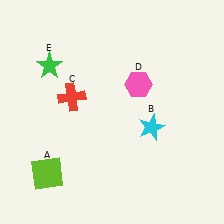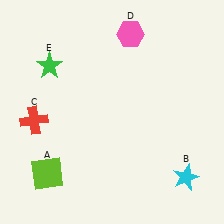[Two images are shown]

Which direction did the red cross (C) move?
The red cross (C) moved left.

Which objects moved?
The objects that moved are: the cyan star (B), the red cross (C), the pink hexagon (D).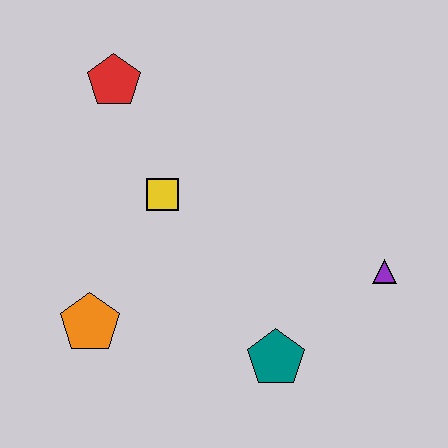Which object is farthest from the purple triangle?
The red pentagon is farthest from the purple triangle.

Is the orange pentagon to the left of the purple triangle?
Yes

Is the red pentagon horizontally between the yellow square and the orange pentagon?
Yes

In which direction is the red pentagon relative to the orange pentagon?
The red pentagon is above the orange pentagon.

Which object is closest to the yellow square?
The red pentagon is closest to the yellow square.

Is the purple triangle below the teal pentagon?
No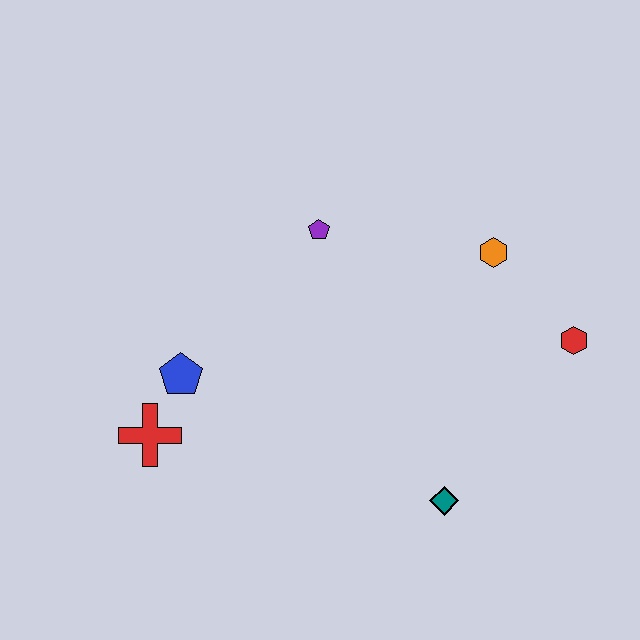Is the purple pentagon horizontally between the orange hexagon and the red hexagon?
No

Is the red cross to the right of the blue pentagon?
No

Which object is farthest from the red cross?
The red hexagon is farthest from the red cross.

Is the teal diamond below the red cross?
Yes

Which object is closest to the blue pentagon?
The red cross is closest to the blue pentagon.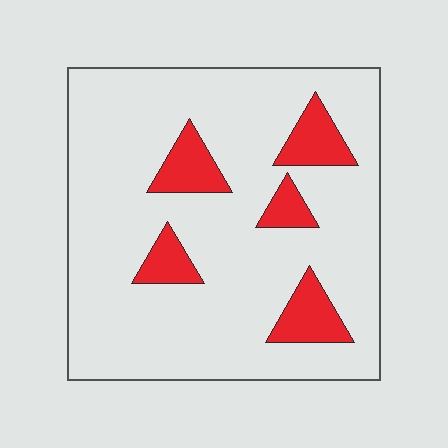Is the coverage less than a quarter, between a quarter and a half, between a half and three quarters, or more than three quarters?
Less than a quarter.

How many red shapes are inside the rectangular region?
5.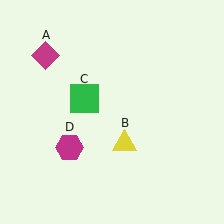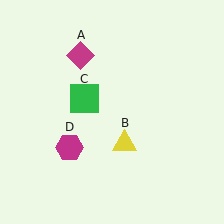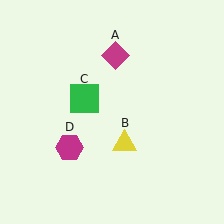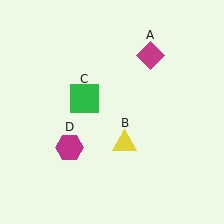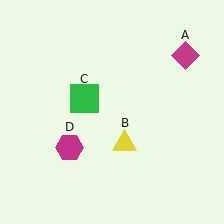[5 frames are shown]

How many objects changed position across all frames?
1 object changed position: magenta diamond (object A).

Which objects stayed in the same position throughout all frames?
Yellow triangle (object B) and green square (object C) and magenta hexagon (object D) remained stationary.